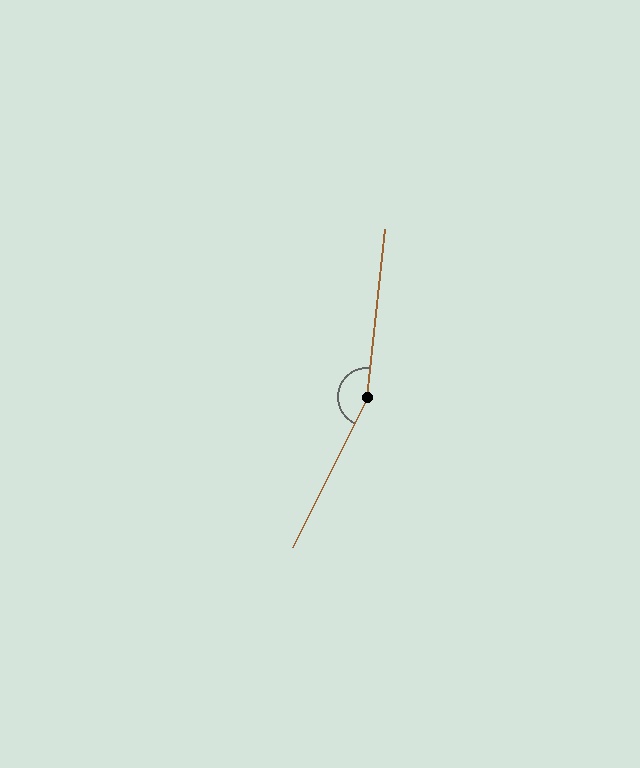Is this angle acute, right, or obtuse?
It is obtuse.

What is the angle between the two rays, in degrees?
Approximately 159 degrees.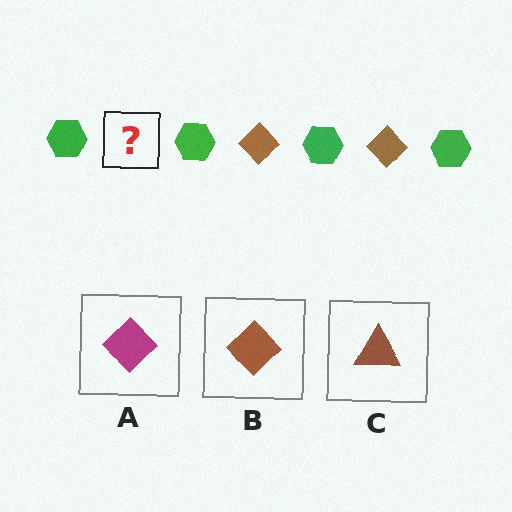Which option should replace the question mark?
Option B.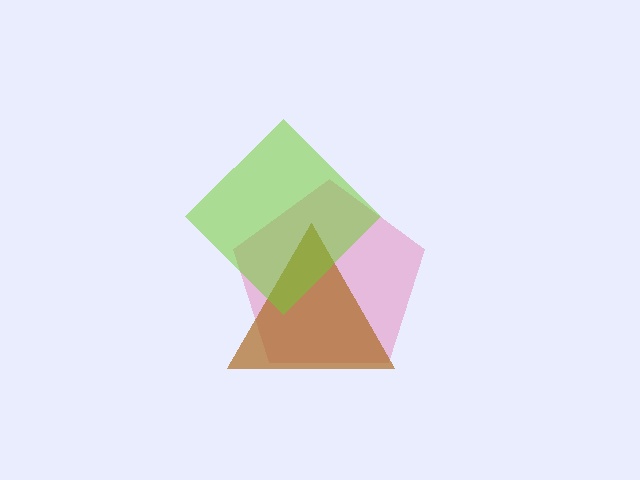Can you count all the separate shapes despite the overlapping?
Yes, there are 3 separate shapes.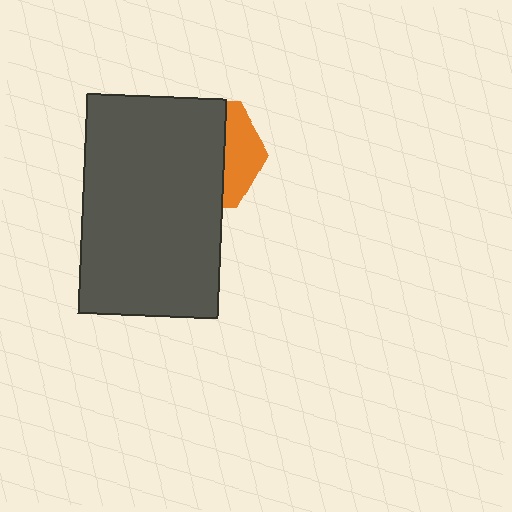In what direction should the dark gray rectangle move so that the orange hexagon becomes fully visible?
The dark gray rectangle should move left. That is the shortest direction to clear the overlap and leave the orange hexagon fully visible.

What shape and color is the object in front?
The object in front is a dark gray rectangle.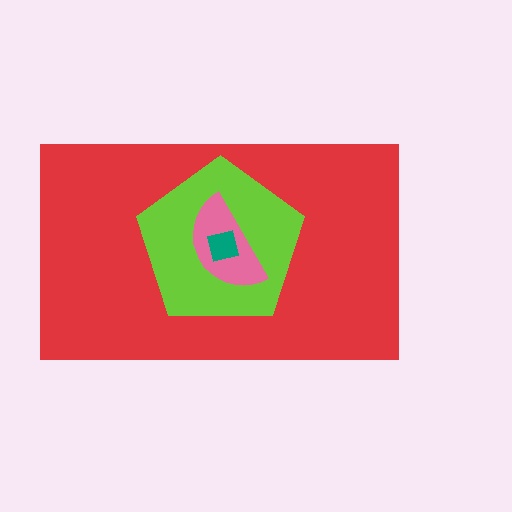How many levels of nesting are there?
4.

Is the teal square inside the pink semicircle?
Yes.